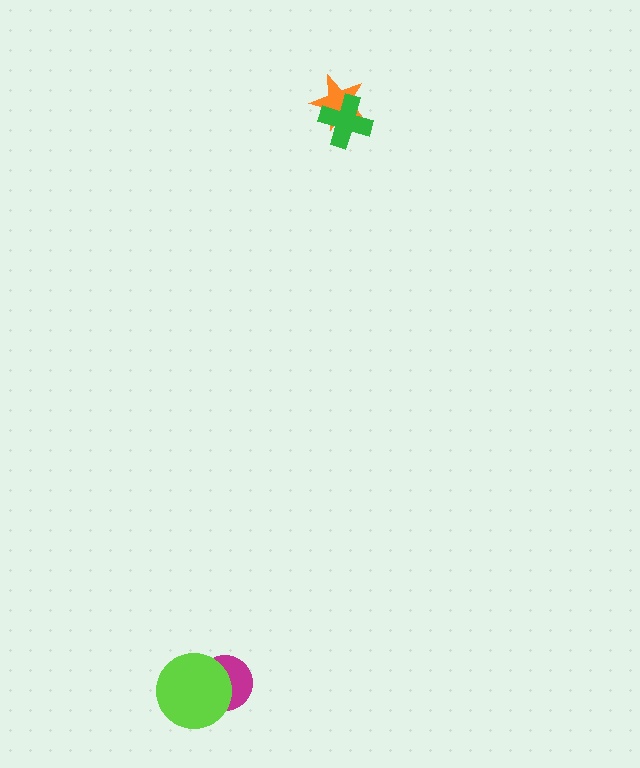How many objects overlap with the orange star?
1 object overlaps with the orange star.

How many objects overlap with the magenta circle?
1 object overlaps with the magenta circle.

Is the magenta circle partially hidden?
Yes, it is partially covered by another shape.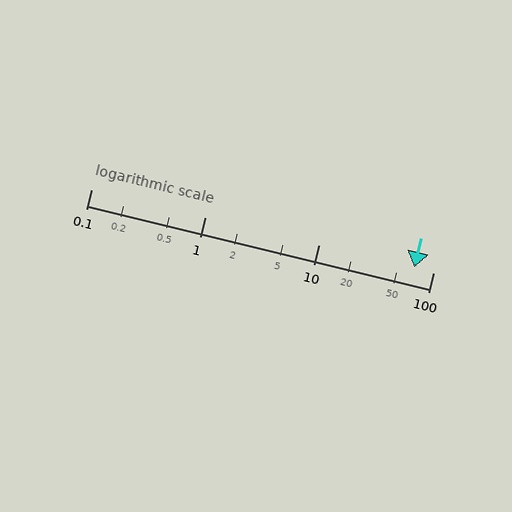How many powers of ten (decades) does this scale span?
The scale spans 3 decades, from 0.1 to 100.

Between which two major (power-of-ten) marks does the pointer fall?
The pointer is between 10 and 100.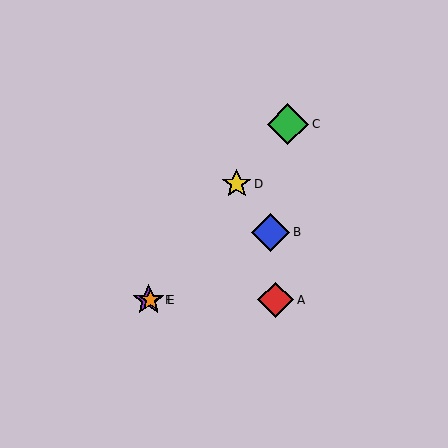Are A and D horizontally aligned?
No, A is at y≈300 and D is at y≈184.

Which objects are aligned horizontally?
Objects A, E, F are aligned horizontally.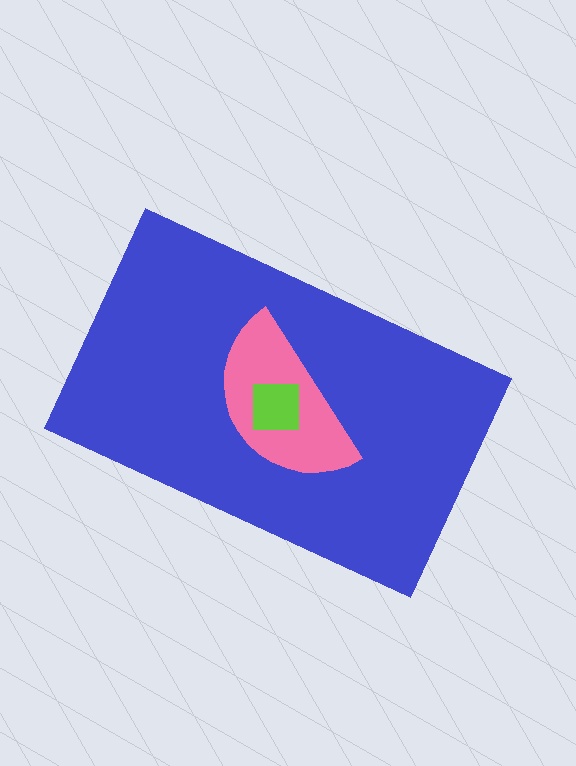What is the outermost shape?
The blue rectangle.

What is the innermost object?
The lime square.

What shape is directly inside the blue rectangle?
The pink semicircle.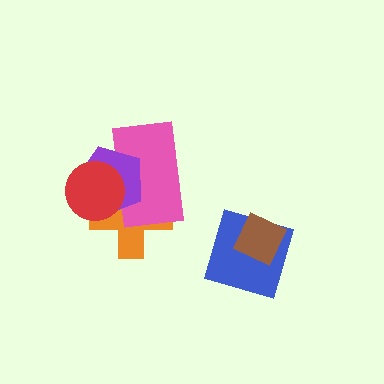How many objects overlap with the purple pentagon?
3 objects overlap with the purple pentagon.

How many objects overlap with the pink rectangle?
3 objects overlap with the pink rectangle.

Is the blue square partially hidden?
Yes, it is partially covered by another shape.